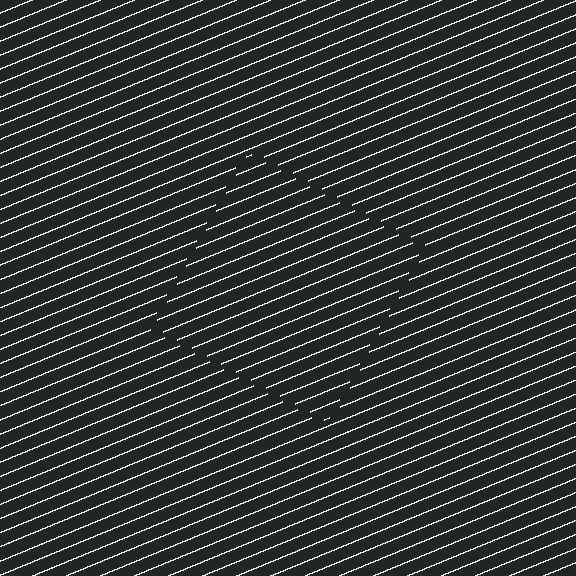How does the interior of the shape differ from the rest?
The interior of the shape contains the same grating, shifted by half a period — the contour is defined by the phase discontinuity where line-ends from the inner and outer gratings abut.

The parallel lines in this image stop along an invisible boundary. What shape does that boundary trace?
An illusory square. The interior of the shape contains the same grating, shifted by half a period — the contour is defined by the phase discontinuity where line-ends from the inner and outer gratings abut.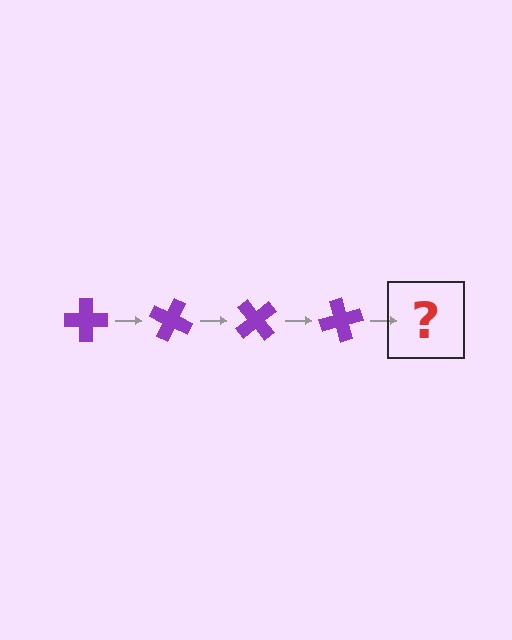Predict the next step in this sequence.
The next step is a purple cross rotated 100 degrees.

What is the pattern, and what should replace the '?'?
The pattern is that the cross rotates 25 degrees each step. The '?' should be a purple cross rotated 100 degrees.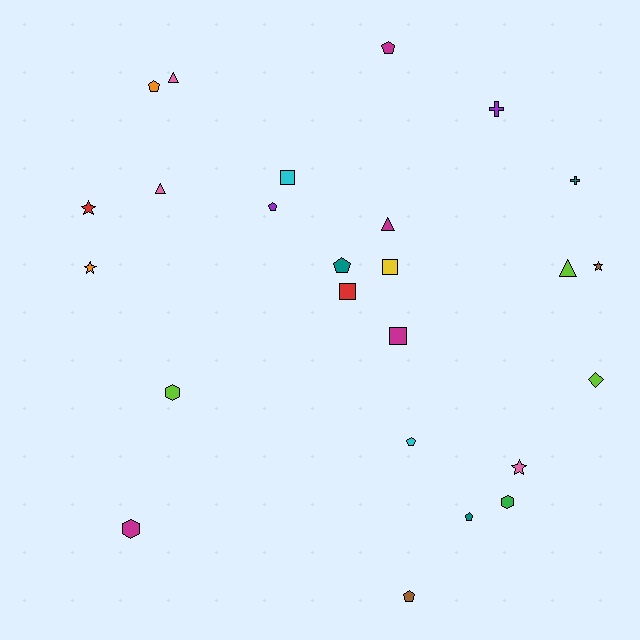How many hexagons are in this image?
There are 3 hexagons.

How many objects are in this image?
There are 25 objects.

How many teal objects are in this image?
There are 3 teal objects.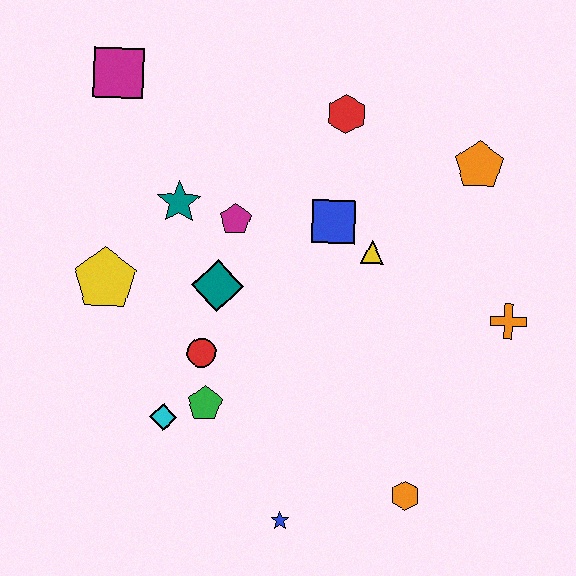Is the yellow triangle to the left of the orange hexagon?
Yes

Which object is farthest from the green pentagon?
The orange pentagon is farthest from the green pentagon.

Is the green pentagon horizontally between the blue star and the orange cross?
No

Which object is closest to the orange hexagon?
The blue star is closest to the orange hexagon.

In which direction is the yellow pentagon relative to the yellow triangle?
The yellow pentagon is to the left of the yellow triangle.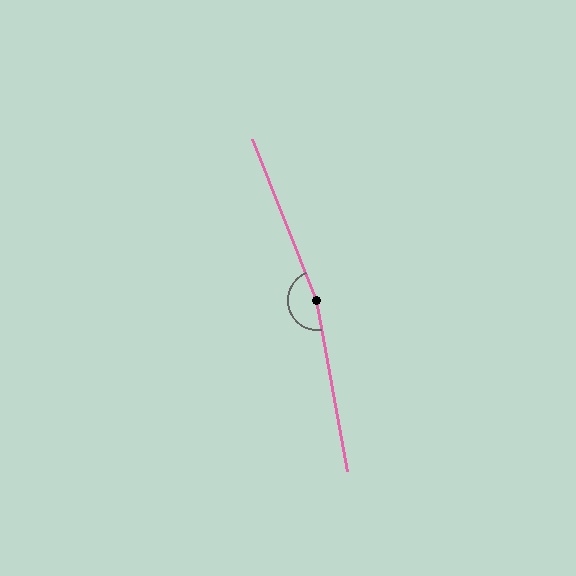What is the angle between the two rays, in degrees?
Approximately 169 degrees.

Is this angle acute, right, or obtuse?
It is obtuse.